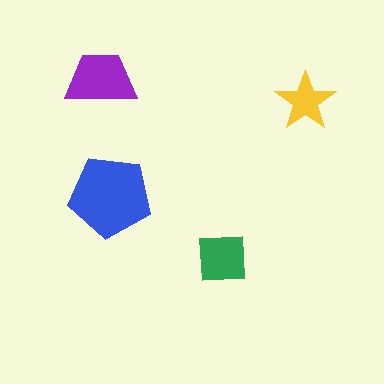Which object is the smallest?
The yellow star.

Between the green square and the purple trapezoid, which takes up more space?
The purple trapezoid.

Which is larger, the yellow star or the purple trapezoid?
The purple trapezoid.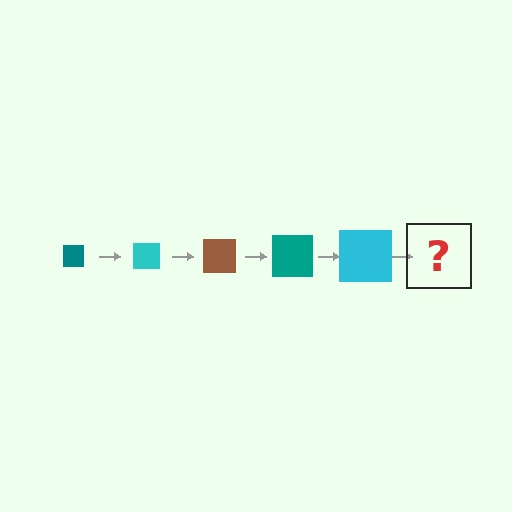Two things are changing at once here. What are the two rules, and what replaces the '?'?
The two rules are that the square grows larger each step and the color cycles through teal, cyan, and brown. The '?' should be a brown square, larger than the previous one.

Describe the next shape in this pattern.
It should be a brown square, larger than the previous one.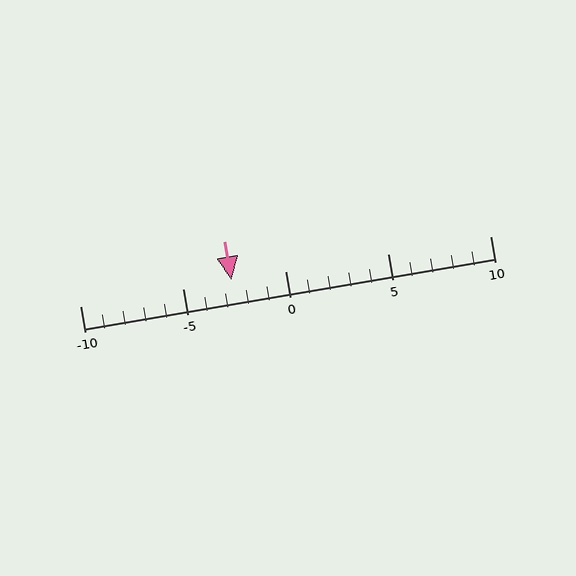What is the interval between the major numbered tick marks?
The major tick marks are spaced 5 units apart.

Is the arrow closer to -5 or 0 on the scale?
The arrow is closer to -5.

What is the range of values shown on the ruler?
The ruler shows values from -10 to 10.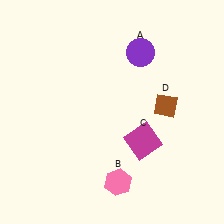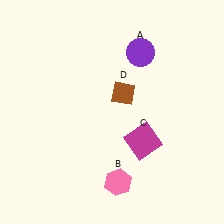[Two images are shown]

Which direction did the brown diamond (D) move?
The brown diamond (D) moved left.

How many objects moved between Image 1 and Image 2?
1 object moved between the two images.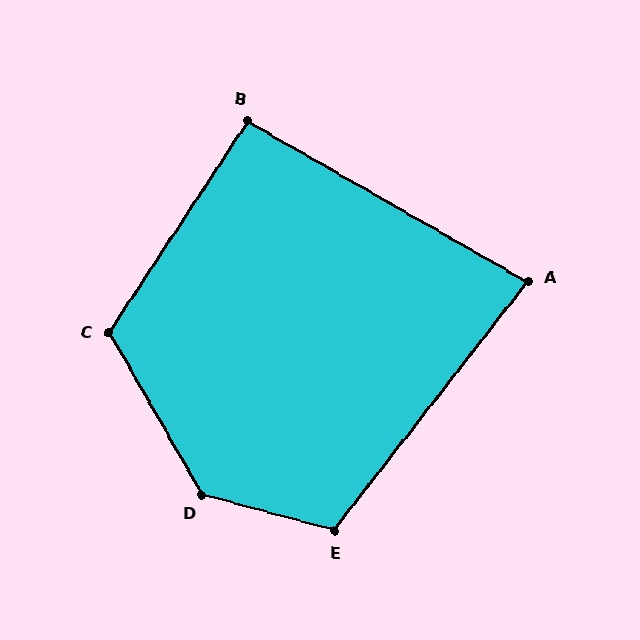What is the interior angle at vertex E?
Approximately 113 degrees (obtuse).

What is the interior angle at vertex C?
Approximately 117 degrees (obtuse).